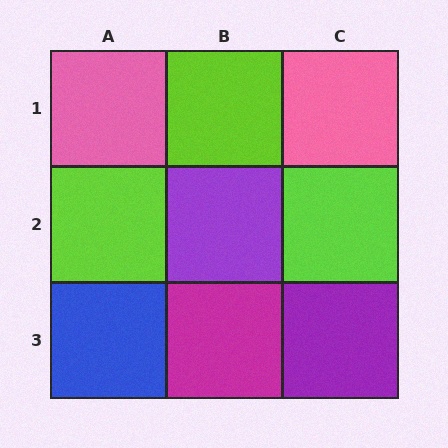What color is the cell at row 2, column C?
Lime.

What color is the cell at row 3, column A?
Blue.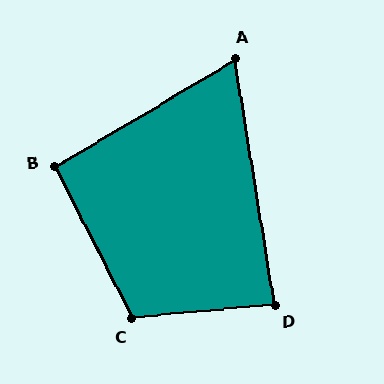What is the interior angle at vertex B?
Approximately 94 degrees (approximately right).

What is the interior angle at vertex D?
Approximately 86 degrees (approximately right).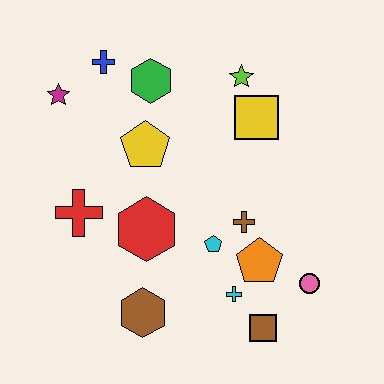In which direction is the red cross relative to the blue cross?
The red cross is below the blue cross.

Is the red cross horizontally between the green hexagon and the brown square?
No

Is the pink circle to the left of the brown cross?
No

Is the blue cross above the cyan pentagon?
Yes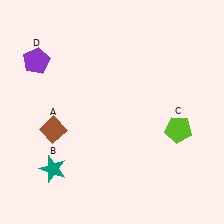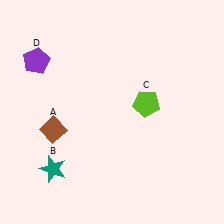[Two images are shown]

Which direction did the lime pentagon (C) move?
The lime pentagon (C) moved left.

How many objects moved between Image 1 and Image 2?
1 object moved between the two images.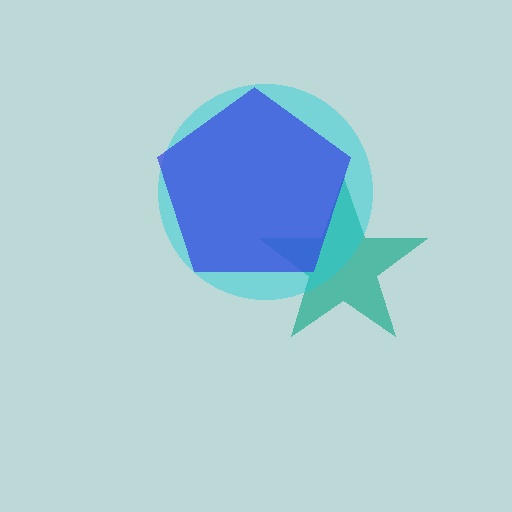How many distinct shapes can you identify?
There are 3 distinct shapes: a teal star, a cyan circle, a blue pentagon.